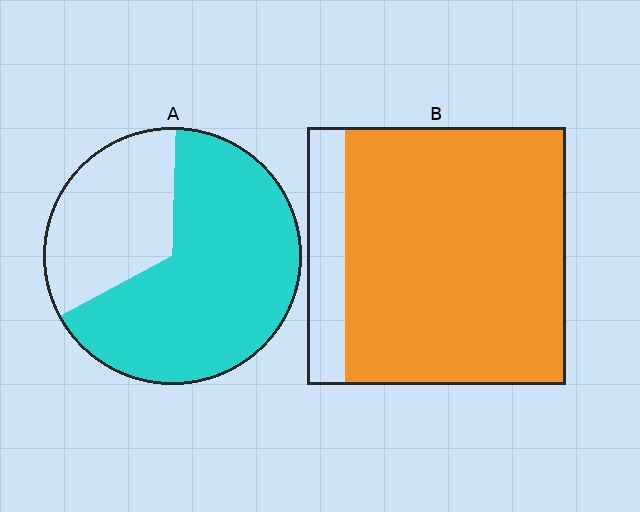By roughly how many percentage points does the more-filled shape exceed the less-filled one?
By roughly 20 percentage points (B over A).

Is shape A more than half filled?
Yes.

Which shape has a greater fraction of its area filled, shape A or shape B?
Shape B.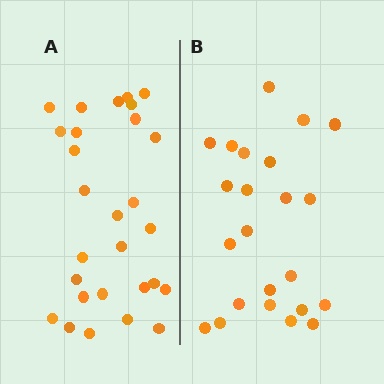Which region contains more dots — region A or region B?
Region A (the left region) has more dots.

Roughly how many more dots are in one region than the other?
Region A has about 5 more dots than region B.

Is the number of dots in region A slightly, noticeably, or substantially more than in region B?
Region A has only slightly more — the two regions are fairly close. The ratio is roughly 1.2 to 1.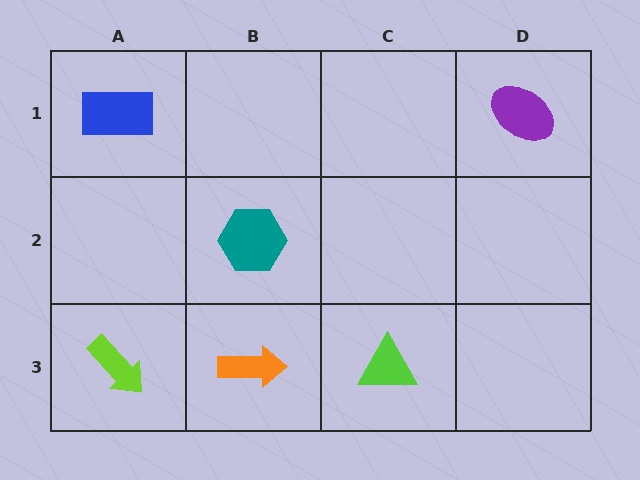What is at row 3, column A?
A lime arrow.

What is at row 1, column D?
A purple ellipse.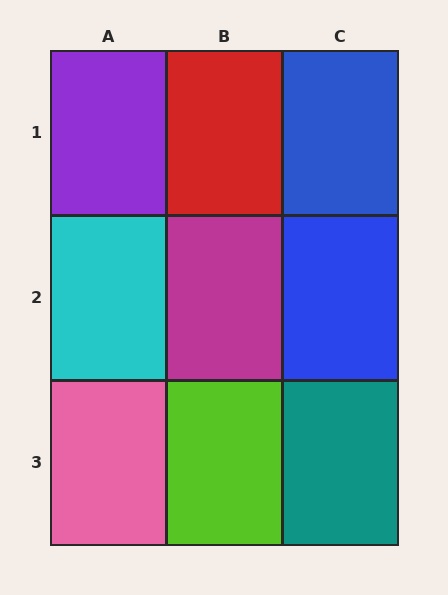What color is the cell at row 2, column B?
Magenta.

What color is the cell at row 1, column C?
Blue.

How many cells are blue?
2 cells are blue.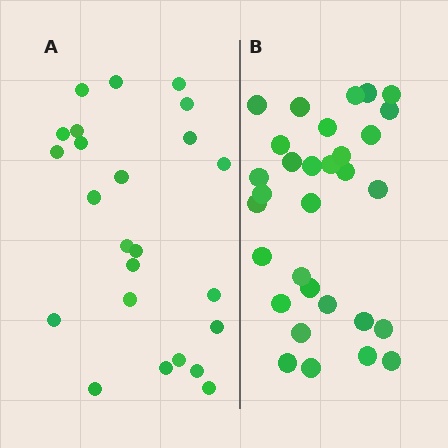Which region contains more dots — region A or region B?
Region B (the right region) has more dots.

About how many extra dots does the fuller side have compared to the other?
Region B has roughly 8 or so more dots than region A.